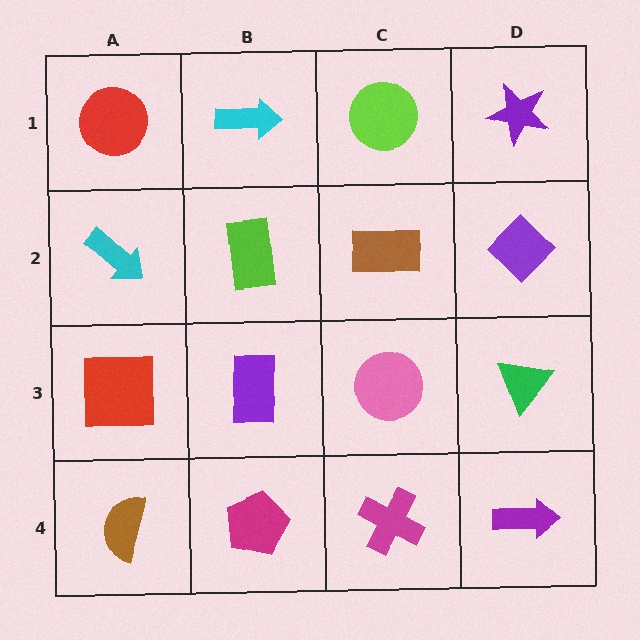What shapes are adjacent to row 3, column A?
A cyan arrow (row 2, column A), a brown semicircle (row 4, column A), a purple rectangle (row 3, column B).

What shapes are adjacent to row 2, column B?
A cyan arrow (row 1, column B), a purple rectangle (row 3, column B), a cyan arrow (row 2, column A), a brown rectangle (row 2, column C).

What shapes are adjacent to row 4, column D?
A green triangle (row 3, column D), a magenta cross (row 4, column C).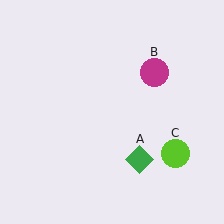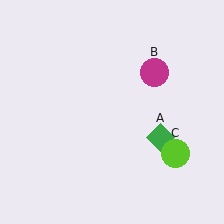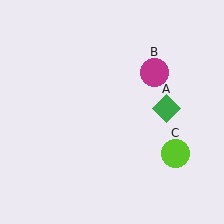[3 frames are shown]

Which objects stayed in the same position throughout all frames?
Magenta circle (object B) and lime circle (object C) remained stationary.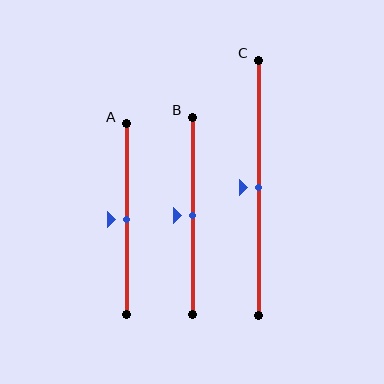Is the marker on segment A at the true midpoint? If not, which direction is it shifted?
Yes, the marker on segment A is at the true midpoint.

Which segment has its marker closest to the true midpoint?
Segment A has its marker closest to the true midpoint.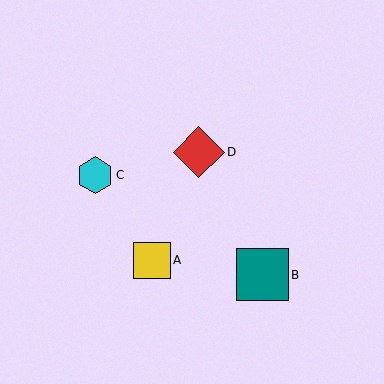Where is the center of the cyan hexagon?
The center of the cyan hexagon is at (95, 175).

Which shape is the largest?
The teal square (labeled B) is the largest.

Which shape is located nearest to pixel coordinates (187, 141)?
The red diamond (labeled D) at (199, 152) is nearest to that location.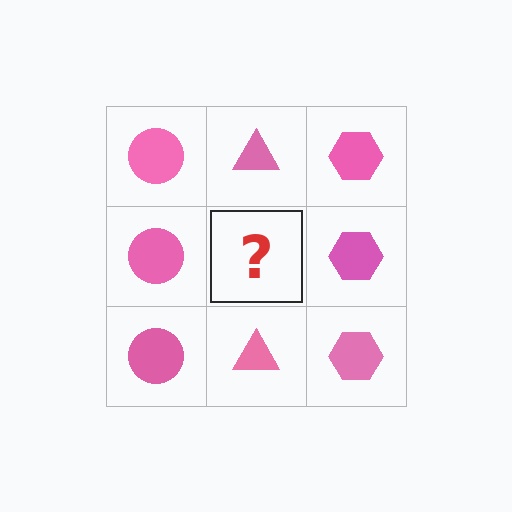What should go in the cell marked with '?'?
The missing cell should contain a pink triangle.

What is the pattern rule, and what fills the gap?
The rule is that each column has a consistent shape. The gap should be filled with a pink triangle.